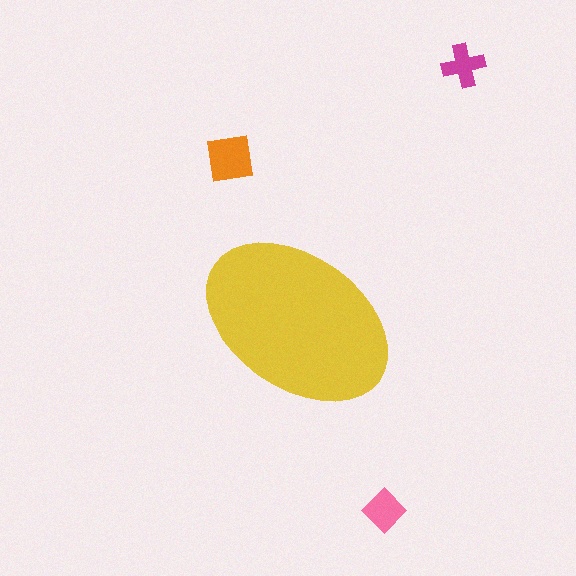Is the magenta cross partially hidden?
No, the magenta cross is fully visible.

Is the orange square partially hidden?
No, the orange square is fully visible.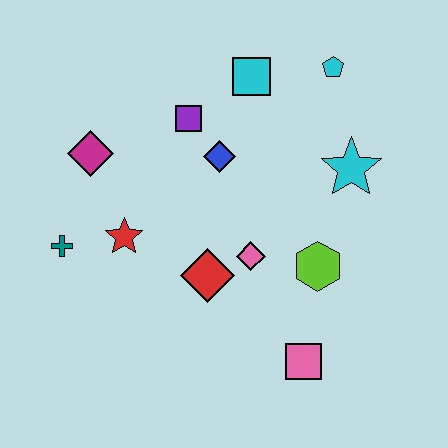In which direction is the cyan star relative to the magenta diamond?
The cyan star is to the right of the magenta diamond.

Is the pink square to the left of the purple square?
No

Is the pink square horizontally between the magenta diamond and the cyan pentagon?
Yes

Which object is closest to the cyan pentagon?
The cyan square is closest to the cyan pentagon.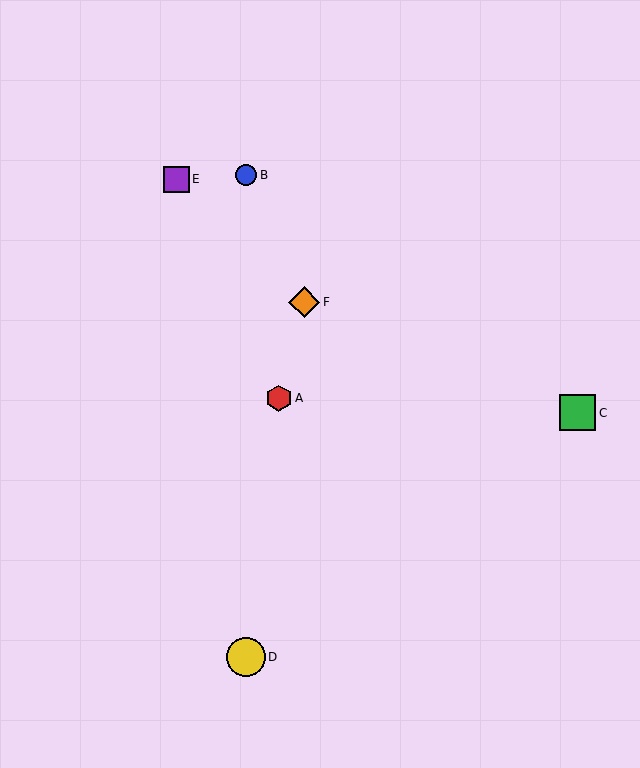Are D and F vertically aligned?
No, D is at x≈246 and F is at x≈304.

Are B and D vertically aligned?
Yes, both are at x≈246.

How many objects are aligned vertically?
2 objects (B, D) are aligned vertically.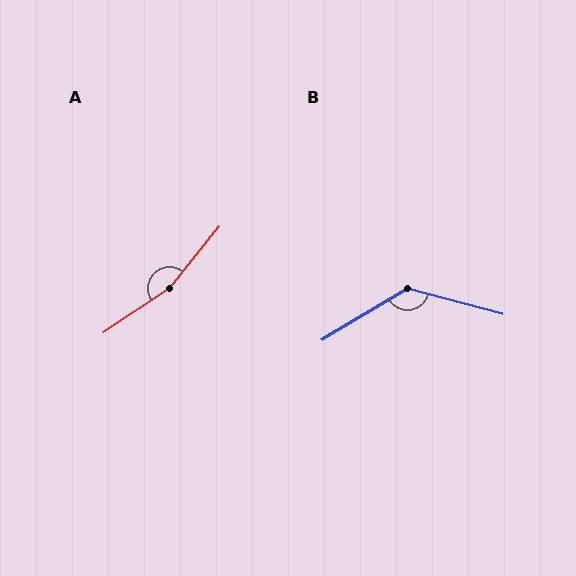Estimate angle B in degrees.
Approximately 134 degrees.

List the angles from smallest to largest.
B (134°), A (162°).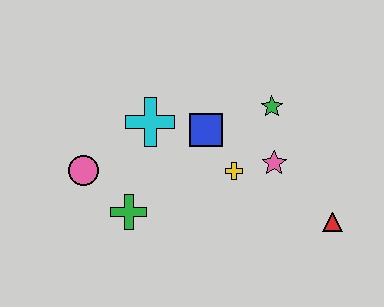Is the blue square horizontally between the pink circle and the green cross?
No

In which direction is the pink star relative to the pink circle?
The pink star is to the right of the pink circle.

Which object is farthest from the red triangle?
The pink circle is farthest from the red triangle.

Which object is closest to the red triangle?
The pink star is closest to the red triangle.